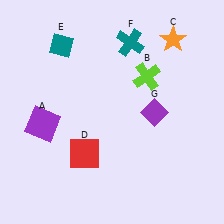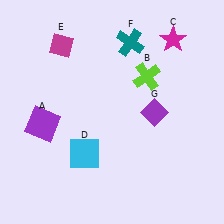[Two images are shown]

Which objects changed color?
C changed from orange to magenta. D changed from red to cyan. E changed from teal to magenta.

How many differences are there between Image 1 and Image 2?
There are 3 differences between the two images.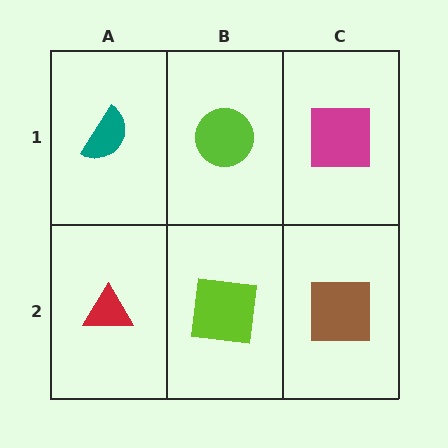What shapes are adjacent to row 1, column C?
A brown square (row 2, column C), a lime circle (row 1, column B).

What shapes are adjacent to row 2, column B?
A lime circle (row 1, column B), a red triangle (row 2, column A), a brown square (row 2, column C).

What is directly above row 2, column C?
A magenta square.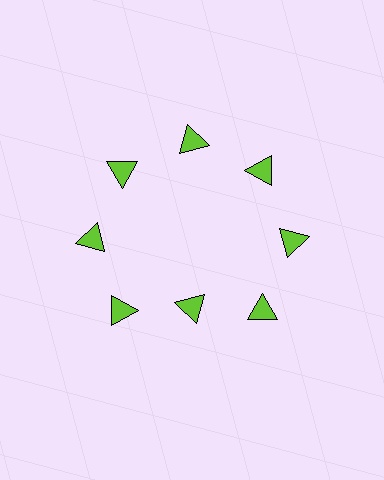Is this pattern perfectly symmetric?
No. The 8 lime triangles are arranged in a ring, but one element near the 6 o'clock position is pulled inward toward the center, breaking the 8-fold rotational symmetry.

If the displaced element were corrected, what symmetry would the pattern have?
It would have 8-fold rotational symmetry — the pattern would map onto itself every 45 degrees.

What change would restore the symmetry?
The symmetry would be restored by moving it outward, back onto the ring so that all 8 triangles sit at equal angles and equal distance from the center.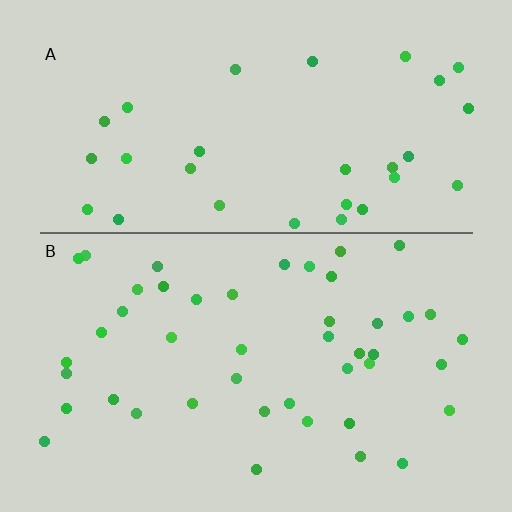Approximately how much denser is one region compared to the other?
Approximately 1.4× — region B over region A.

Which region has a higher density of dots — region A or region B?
B (the bottom).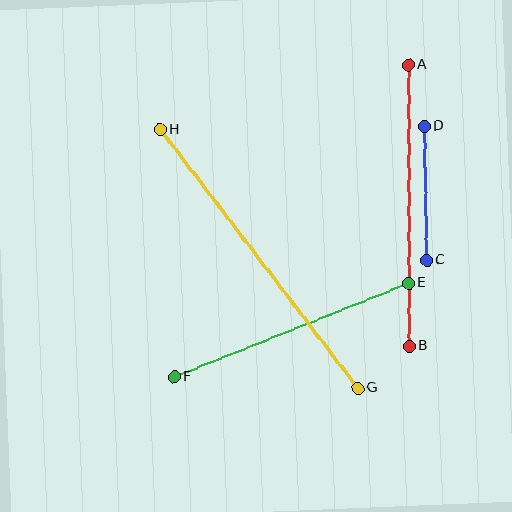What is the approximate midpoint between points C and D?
The midpoint is at approximately (425, 193) pixels.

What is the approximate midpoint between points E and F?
The midpoint is at approximately (291, 330) pixels.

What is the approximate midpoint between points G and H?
The midpoint is at approximately (259, 259) pixels.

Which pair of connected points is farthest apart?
Points G and H are farthest apart.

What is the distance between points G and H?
The distance is approximately 325 pixels.